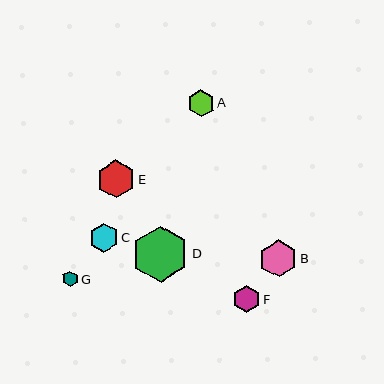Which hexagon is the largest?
Hexagon D is the largest with a size of approximately 57 pixels.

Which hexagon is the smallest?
Hexagon G is the smallest with a size of approximately 15 pixels.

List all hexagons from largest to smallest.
From largest to smallest: D, E, B, C, F, A, G.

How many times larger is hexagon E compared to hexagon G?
Hexagon E is approximately 2.5 times the size of hexagon G.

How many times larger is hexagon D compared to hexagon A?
Hexagon D is approximately 2.1 times the size of hexagon A.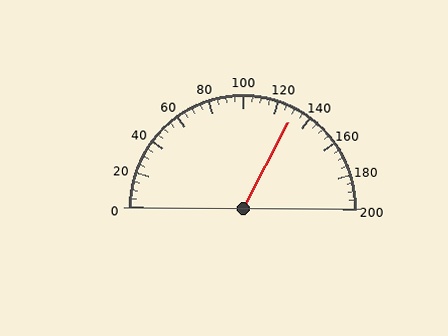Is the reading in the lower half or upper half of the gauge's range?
The reading is in the upper half of the range (0 to 200).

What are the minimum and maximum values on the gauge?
The gauge ranges from 0 to 200.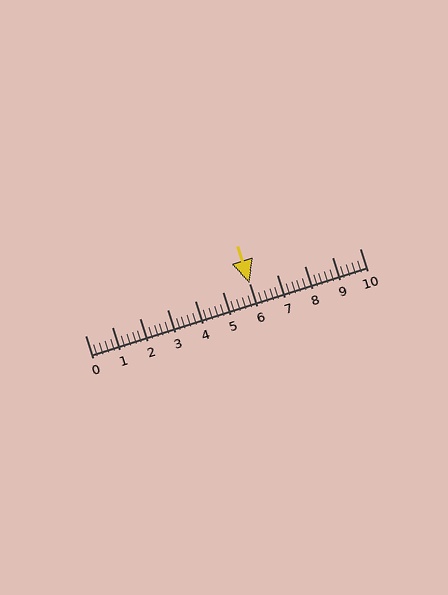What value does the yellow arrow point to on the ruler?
The yellow arrow points to approximately 6.0.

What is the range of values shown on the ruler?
The ruler shows values from 0 to 10.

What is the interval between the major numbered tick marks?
The major tick marks are spaced 1 units apart.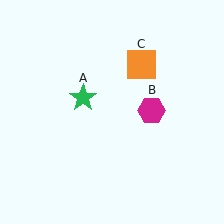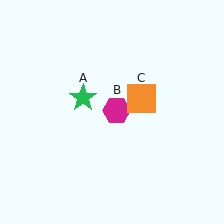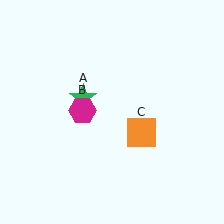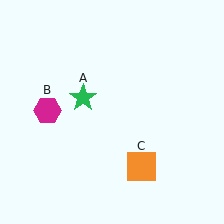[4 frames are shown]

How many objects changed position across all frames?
2 objects changed position: magenta hexagon (object B), orange square (object C).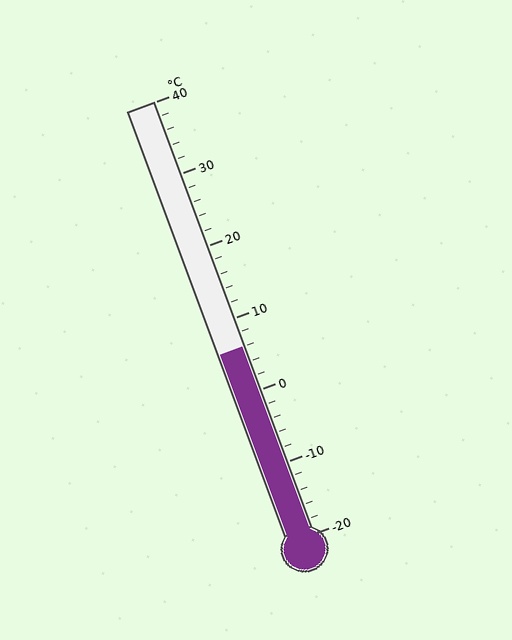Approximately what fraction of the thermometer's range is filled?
The thermometer is filled to approximately 45% of its range.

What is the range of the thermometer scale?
The thermometer scale ranges from -20°C to 40°C.